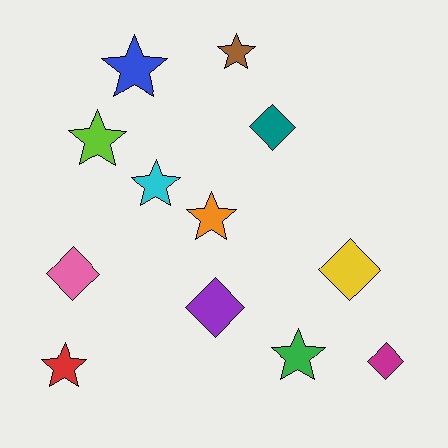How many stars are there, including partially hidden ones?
There are 7 stars.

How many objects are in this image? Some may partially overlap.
There are 12 objects.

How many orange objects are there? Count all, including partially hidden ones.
There is 1 orange object.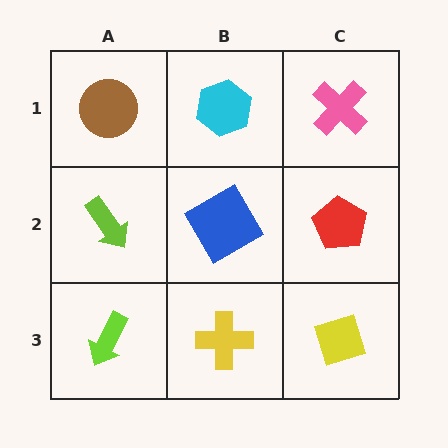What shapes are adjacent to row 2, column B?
A cyan hexagon (row 1, column B), a yellow cross (row 3, column B), a lime arrow (row 2, column A), a red pentagon (row 2, column C).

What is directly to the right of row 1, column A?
A cyan hexagon.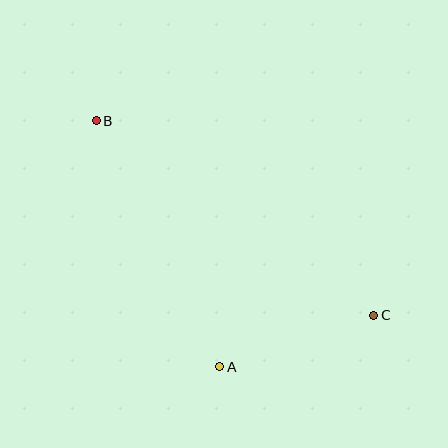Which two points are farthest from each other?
Points B and C are farthest from each other.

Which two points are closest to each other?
Points A and C are closest to each other.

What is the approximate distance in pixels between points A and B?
The distance between A and B is approximately 275 pixels.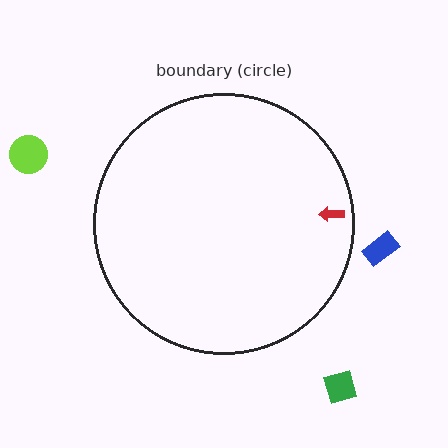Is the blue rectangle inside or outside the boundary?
Outside.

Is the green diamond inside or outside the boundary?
Outside.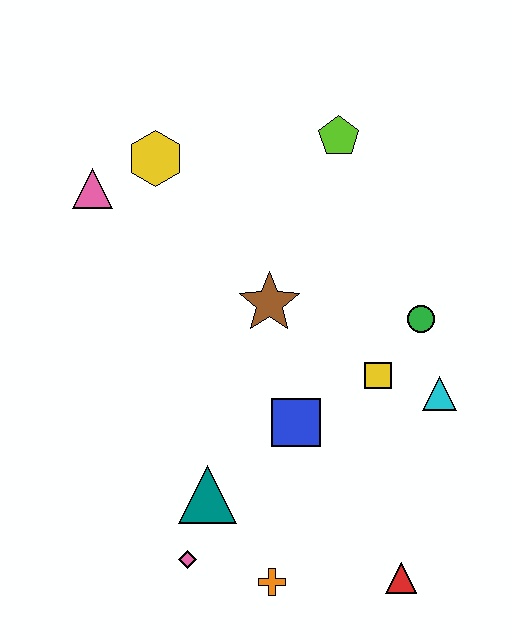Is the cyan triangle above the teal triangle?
Yes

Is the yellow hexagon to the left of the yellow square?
Yes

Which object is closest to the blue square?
The yellow square is closest to the blue square.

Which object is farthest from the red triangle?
The pink triangle is farthest from the red triangle.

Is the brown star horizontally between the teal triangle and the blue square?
Yes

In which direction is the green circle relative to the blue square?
The green circle is to the right of the blue square.